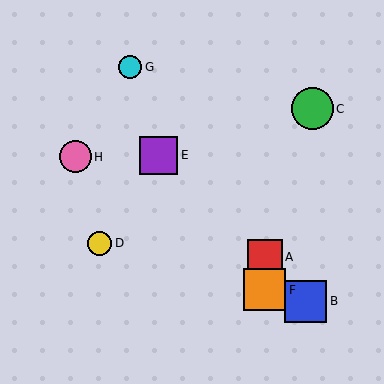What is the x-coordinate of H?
Object H is at x≈75.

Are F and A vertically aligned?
Yes, both are at x≈265.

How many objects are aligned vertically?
2 objects (A, F) are aligned vertically.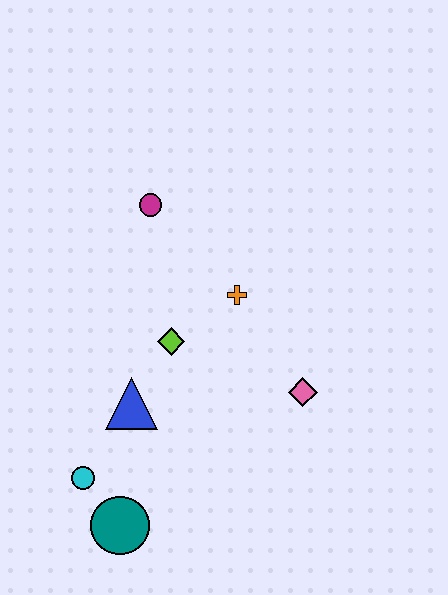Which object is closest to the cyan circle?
The teal circle is closest to the cyan circle.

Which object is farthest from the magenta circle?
The teal circle is farthest from the magenta circle.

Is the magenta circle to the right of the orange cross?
No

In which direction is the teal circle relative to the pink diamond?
The teal circle is to the left of the pink diamond.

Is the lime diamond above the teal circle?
Yes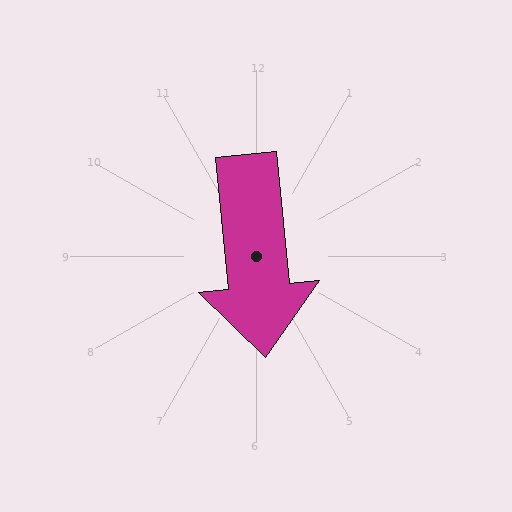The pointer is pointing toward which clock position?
Roughly 6 o'clock.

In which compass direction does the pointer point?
South.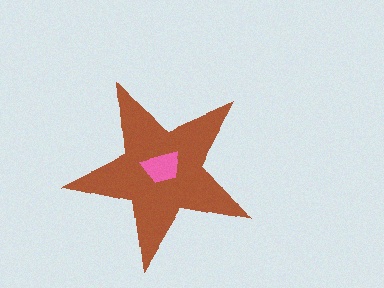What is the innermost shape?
The pink trapezoid.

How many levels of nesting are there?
2.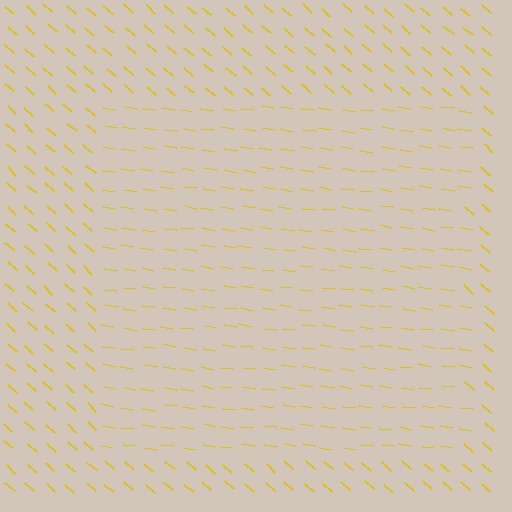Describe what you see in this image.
The image is filled with small yellow line segments. A rectangle region in the image has lines oriented differently from the surrounding lines, creating a visible texture boundary.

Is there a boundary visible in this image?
Yes, there is a texture boundary formed by a change in line orientation.